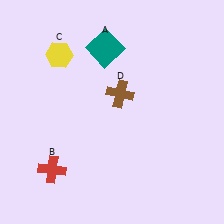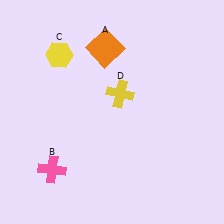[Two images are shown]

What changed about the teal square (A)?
In Image 1, A is teal. In Image 2, it changed to orange.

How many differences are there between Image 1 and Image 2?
There are 3 differences between the two images.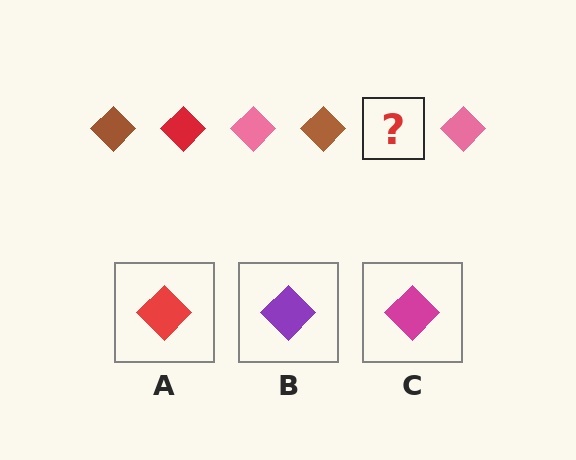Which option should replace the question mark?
Option A.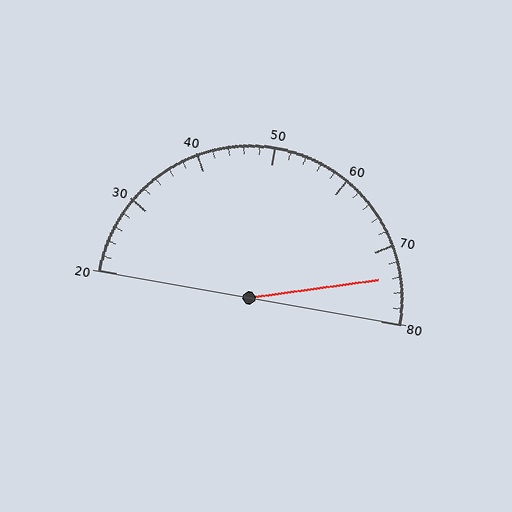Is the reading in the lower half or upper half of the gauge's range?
The reading is in the upper half of the range (20 to 80).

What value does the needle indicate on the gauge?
The needle indicates approximately 74.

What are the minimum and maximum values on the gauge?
The gauge ranges from 20 to 80.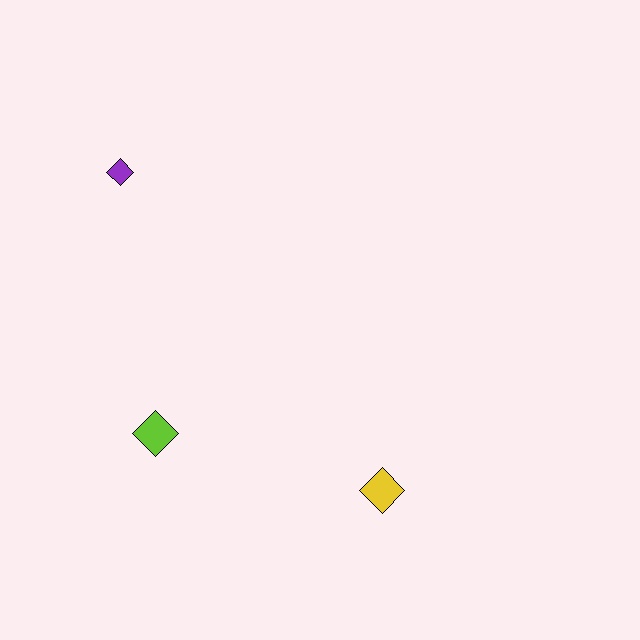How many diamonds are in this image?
There are 3 diamonds.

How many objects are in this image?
There are 3 objects.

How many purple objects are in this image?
There is 1 purple object.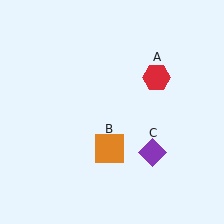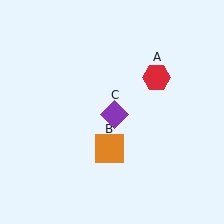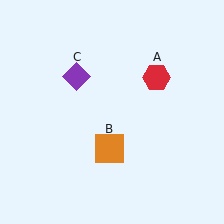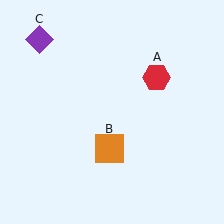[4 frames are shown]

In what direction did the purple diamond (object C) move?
The purple diamond (object C) moved up and to the left.